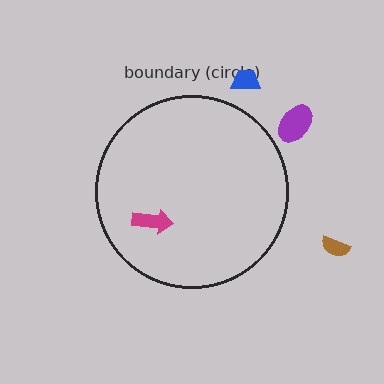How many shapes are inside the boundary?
1 inside, 3 outside.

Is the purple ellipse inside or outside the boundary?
Outside.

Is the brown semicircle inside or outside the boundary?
Outside.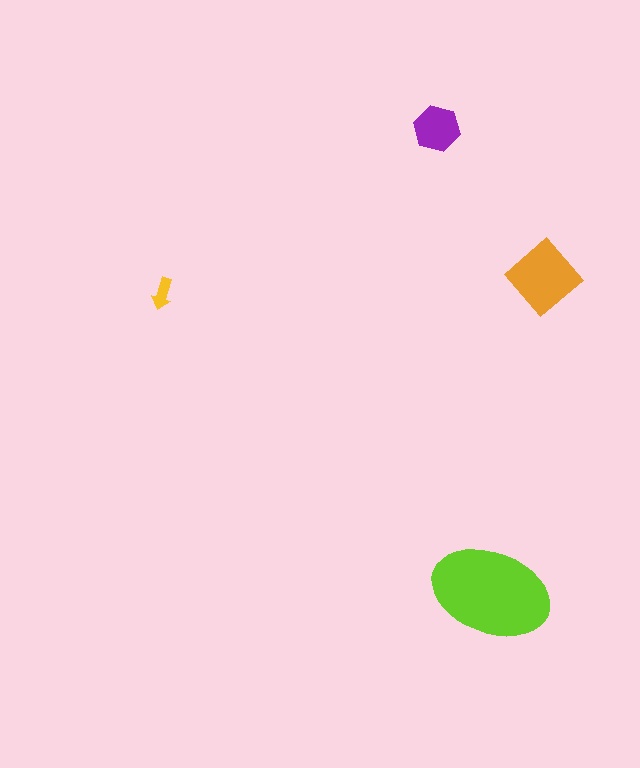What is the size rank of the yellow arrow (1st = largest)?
4th.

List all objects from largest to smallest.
The lime ellipse, the orange diamond, the purple hexagon, the yellow arrow.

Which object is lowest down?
The lime ellipse is bottommost.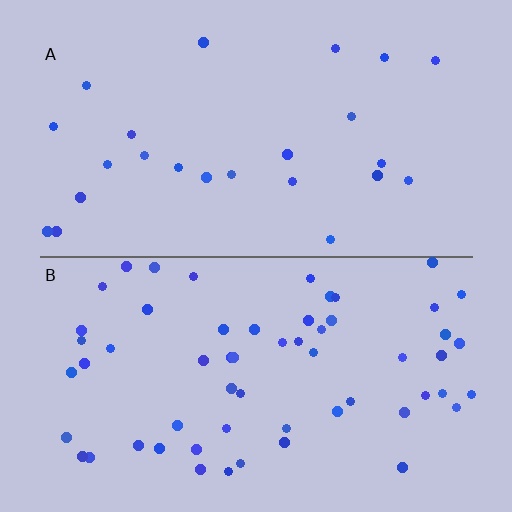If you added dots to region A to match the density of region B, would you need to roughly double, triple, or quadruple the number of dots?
Approximately double.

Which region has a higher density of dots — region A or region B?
B (the bottom).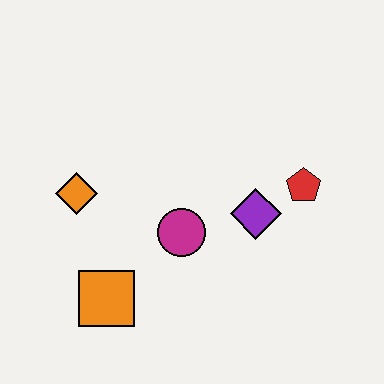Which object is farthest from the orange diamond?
The red pentagon is farthest from the orange diamond.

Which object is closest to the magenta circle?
The purple diamond is closest to the magenta circle.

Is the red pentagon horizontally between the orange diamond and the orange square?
No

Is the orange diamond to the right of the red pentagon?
No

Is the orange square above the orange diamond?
No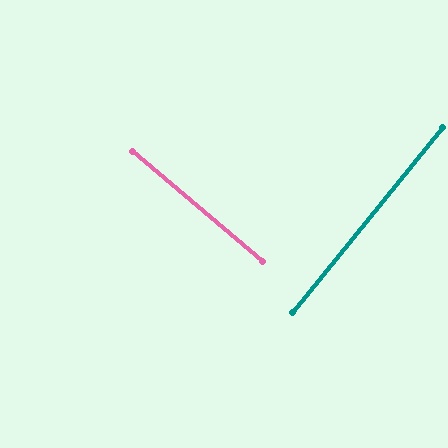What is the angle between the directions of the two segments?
Approximately 89 degrees.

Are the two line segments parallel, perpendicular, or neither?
Perpendicular — they meet at approximately 89°.